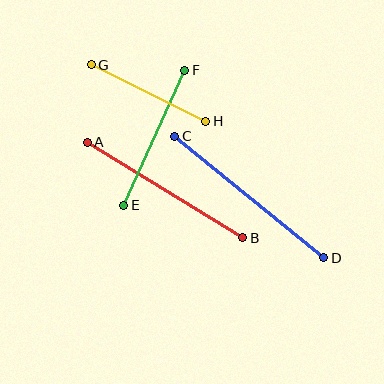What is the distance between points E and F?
The distance is approximately 148 pixels.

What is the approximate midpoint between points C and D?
The midpoint is at approximately (249, 197) pixels.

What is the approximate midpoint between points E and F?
The midpoint is at approximately (154, 138) pixels.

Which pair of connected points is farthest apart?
Points C and D are farthest apart.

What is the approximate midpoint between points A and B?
The midpoint is at approximately (165, 190) pixels.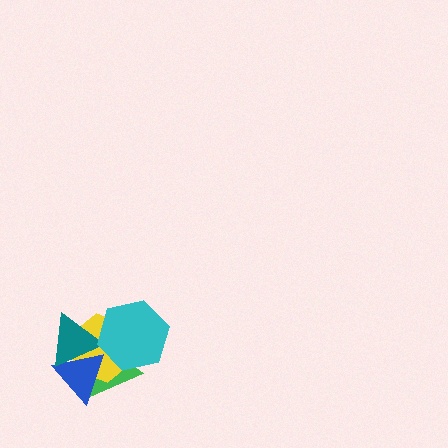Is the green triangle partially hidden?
Yes, it is partially covered by another shape.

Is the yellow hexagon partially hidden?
Yes, it is partially covered by another shape.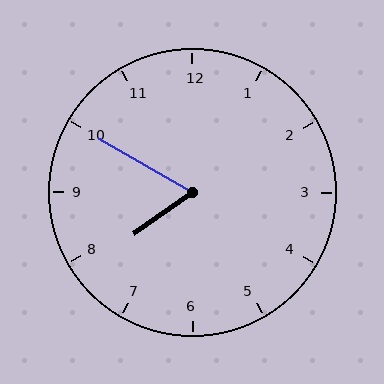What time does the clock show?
7:50.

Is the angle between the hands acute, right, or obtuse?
It is acute.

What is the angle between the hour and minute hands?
Approximately 65 degrees.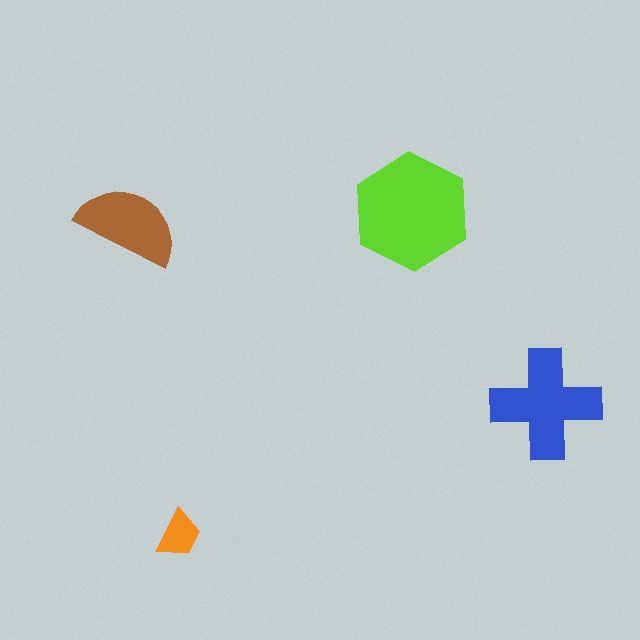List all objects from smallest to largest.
The orange trapezoid, the brown semicircle, the blue cross, the lime hexagon.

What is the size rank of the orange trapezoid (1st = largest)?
4th.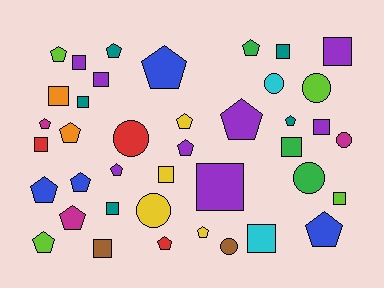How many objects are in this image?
There are 40 objects.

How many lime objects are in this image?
There are 4 lime objects.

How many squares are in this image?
There are 15 squares.